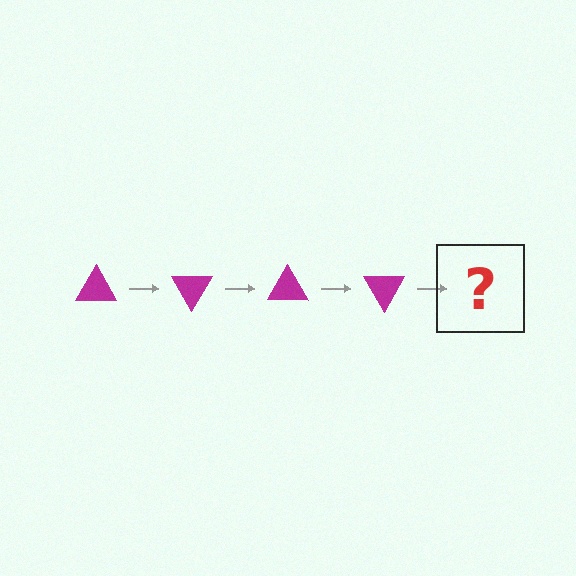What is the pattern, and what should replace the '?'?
The pattern is that the triangle rotates 60 degrees each step. The '?' should be a magenta triangle rotated 240 degrees.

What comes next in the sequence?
The next element should be a magenta triangle rotated 240 degrees.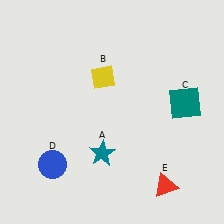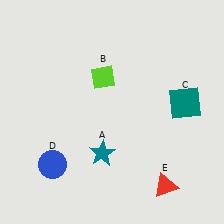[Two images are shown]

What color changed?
The diamond (B) changed from yellow in Image 1 to lime in Image 2.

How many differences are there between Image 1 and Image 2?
There is 1 difference between the two images.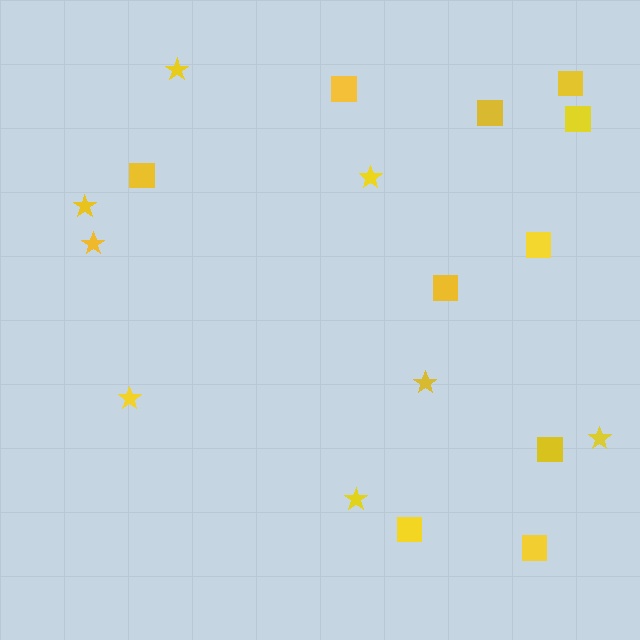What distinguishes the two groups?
There are 2 groups: one group of stars (8) and one group of squares (10).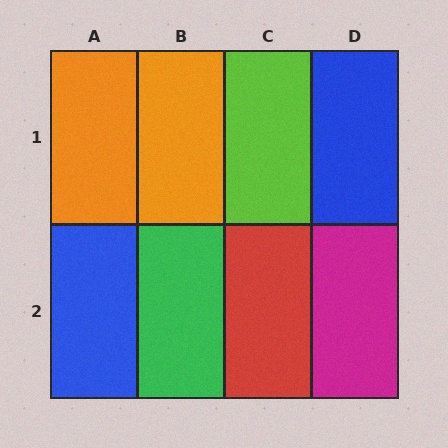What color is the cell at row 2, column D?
Magenta.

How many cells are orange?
2 cells are orange.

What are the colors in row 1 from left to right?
Orange, orange, lime, blue.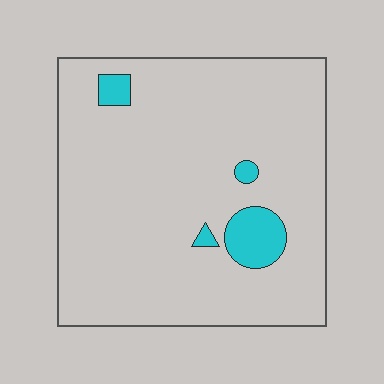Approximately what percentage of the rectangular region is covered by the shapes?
Approximately 5%.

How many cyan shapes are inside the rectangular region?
4.